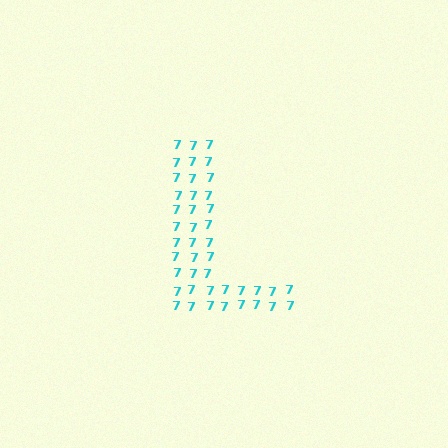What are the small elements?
The small elements are digit 7's.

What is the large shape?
The large shape is the letter L.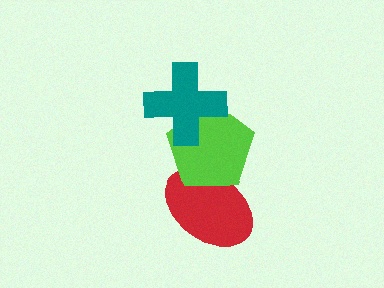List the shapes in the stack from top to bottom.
From top to bottom: the teal cross, the lime pentagon, the red ellipse.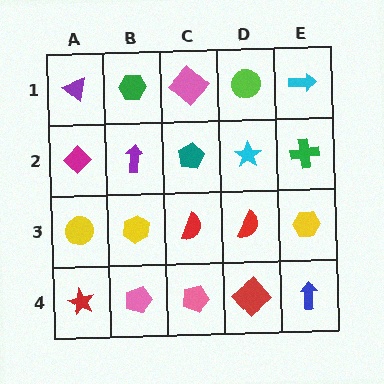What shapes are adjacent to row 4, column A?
A yellow circle (row 3, column A), a pink pentagon (row 4, column B).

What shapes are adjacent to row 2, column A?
A purple triangle (row 1, column A), a yellow circle (row 3, column A), a purple arrow (row 2, column B).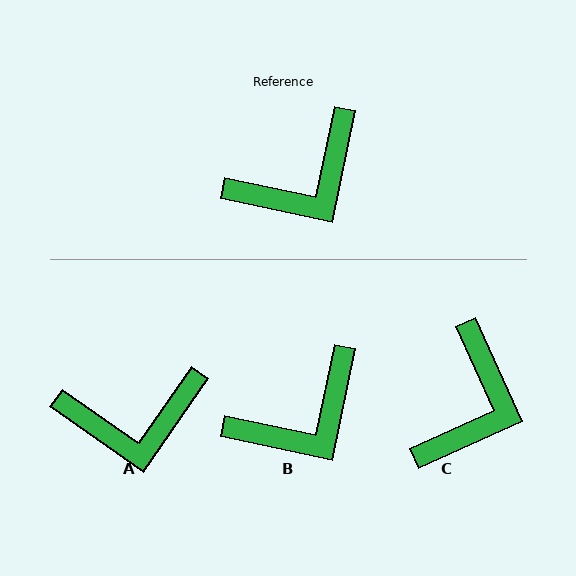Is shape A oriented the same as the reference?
No, it is off by about 23 degrees.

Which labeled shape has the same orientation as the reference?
B.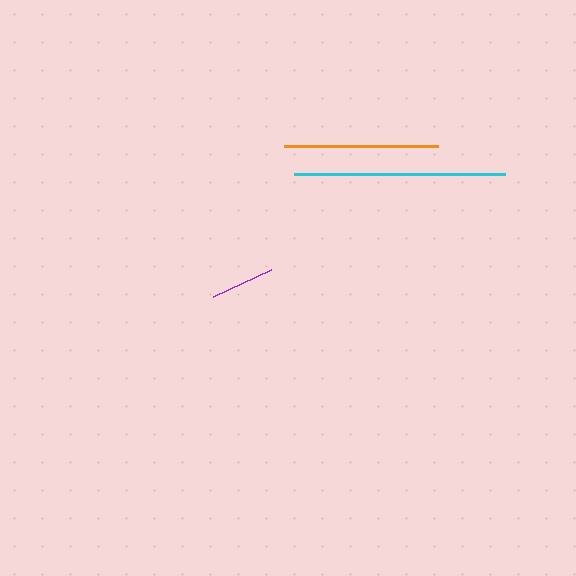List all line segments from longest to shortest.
From longest to shortest: cyan, orange, purple.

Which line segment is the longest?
The cyan line is the longest at approximately 211 pixels.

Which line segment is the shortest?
The purple line is the shortest at approximately 64 pixels.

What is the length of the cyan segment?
The cyan segment is approximately 211 pixels long.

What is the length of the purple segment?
The purple segment is approximately 64 pixels long.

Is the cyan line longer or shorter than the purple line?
The cyan line is longer than the purple line.